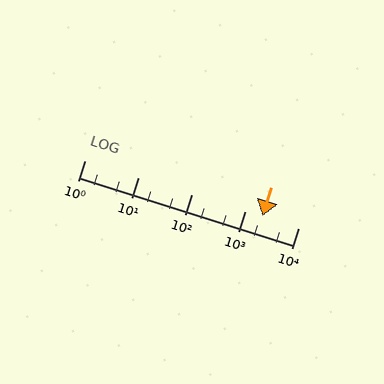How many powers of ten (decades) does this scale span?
The scale spans 4 decades, from 1 to 10000.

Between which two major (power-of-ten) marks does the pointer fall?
The pointer is between 1000 and 10000.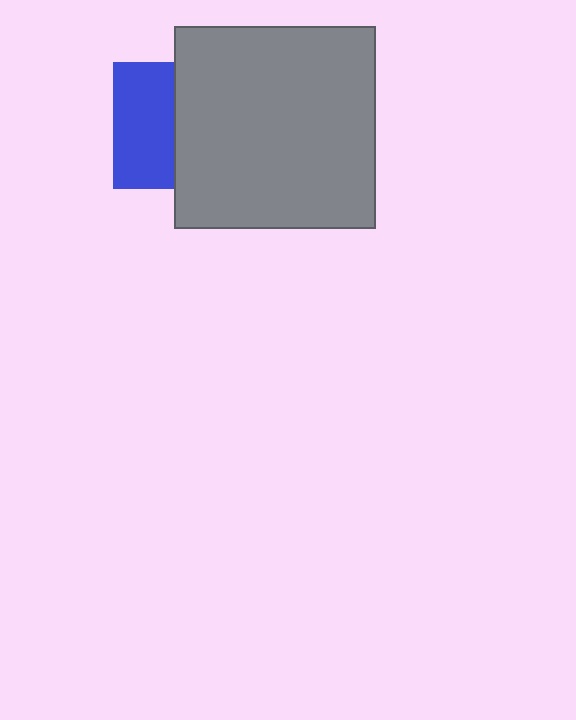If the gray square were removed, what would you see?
You would see the complete blue square.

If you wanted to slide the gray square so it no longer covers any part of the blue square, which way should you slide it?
Slide it right — that is the most direct way to separate the two shapes.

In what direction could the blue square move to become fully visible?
The blue square could move left. That would shift it out from behind the gray square entirely.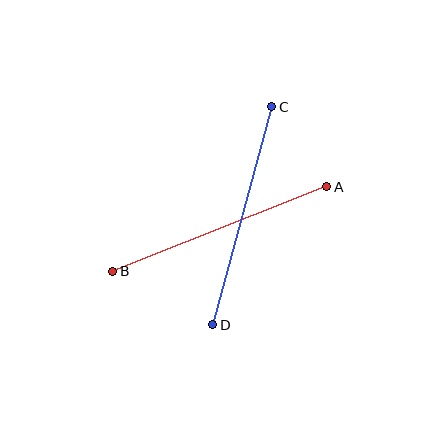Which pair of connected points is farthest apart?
Points A and B are farthest apart.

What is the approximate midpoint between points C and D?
The midpoint is at approximately (242, 216) pixels.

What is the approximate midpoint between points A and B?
The midpoint is at approximately (220, 229) pixels.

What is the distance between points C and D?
The distance is approximately 226 pixels.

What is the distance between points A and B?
The distance is approximately 230 pixels.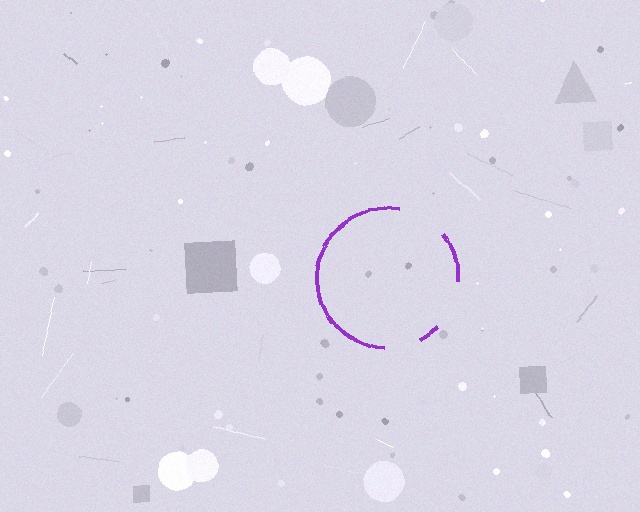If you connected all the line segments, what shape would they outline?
They would outline a circle.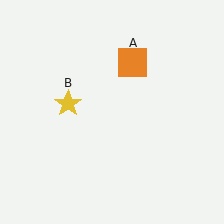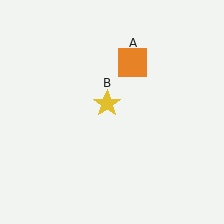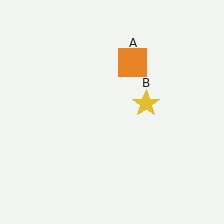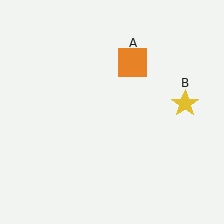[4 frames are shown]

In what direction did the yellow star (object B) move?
The yellow star (object B) moved right.